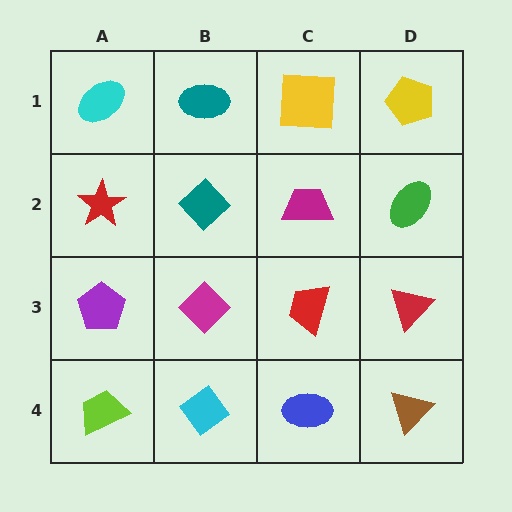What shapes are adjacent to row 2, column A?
A cyan ellipse (row 1, column A), a purple pentagon (row 3, column A), a teal diamond (row 2, column B).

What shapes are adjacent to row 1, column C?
A magenta trapezoid (row 2, column C), a teal ellipse (row 1, column B), a yellow pentagon (row 1, column D).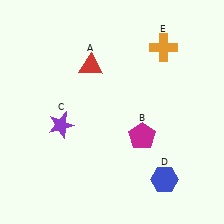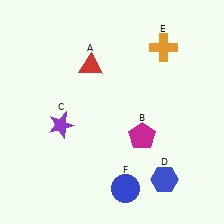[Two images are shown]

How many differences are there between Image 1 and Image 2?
There is 1 difference between the two images.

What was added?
A blue circle (F) was added in Image 2.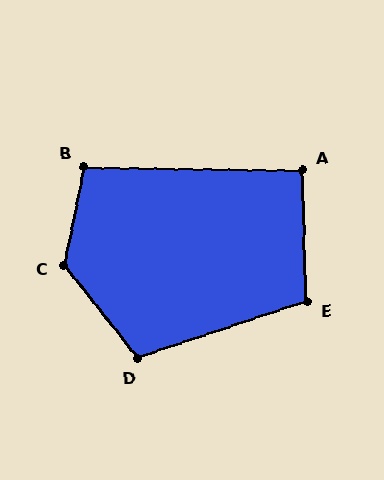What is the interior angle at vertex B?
Approximately 100 degrees (obtuse).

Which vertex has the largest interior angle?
C, at approximately 130 degrees.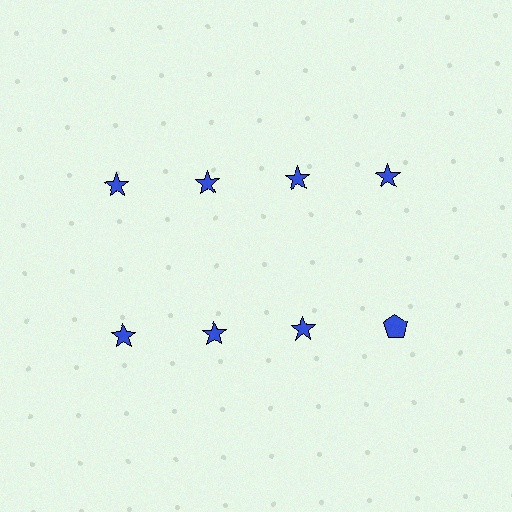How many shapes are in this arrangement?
There are 8 shapes arranged in a grid pattern.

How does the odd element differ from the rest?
It has a different shape: pentagon instead of star.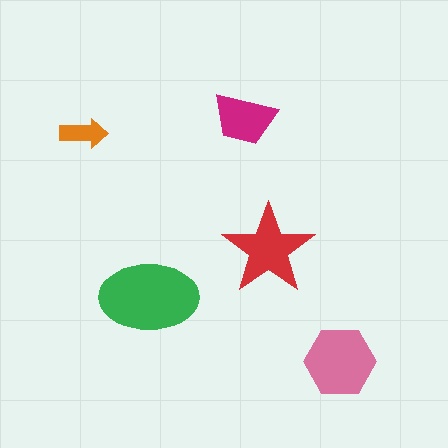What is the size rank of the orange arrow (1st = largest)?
5th.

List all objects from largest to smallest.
The green ellipse, the pink hexagon, the red star, the magenta trapezoid, the orange arrow.